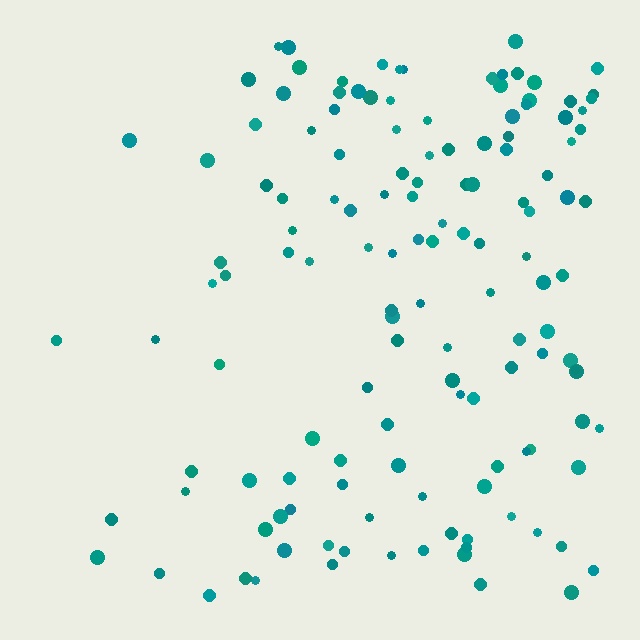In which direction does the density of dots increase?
From left to right, with the right side densest.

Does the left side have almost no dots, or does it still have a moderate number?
Still a moderate number, just noticeably fewer than the right.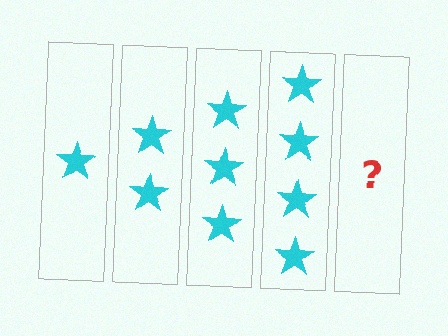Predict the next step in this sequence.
The next step is 5 stars.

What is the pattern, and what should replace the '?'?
The pattern is that each step adds one more star. The '?' should be 5 stars.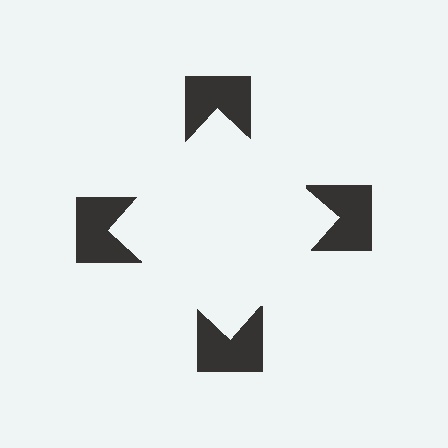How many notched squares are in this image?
There are 4 — one at each vertex of the illusory square.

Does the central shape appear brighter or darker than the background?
It typically appears slightly brighter than the background, even though no actual brightness change is drawn.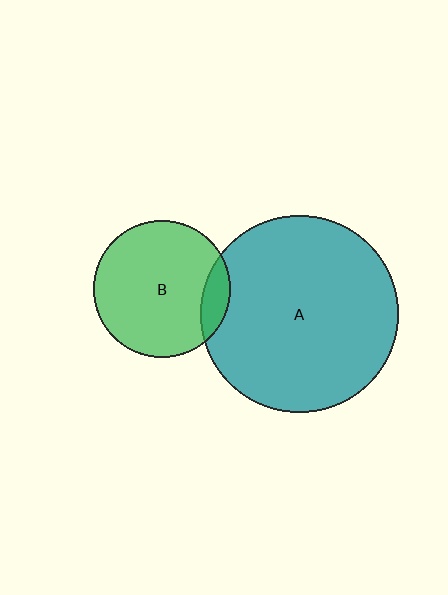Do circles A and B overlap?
Yes.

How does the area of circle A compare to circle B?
Approximately 2.1 times.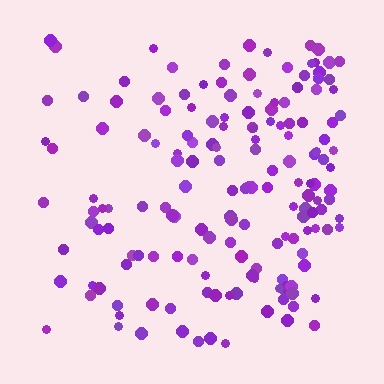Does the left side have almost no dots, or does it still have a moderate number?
Still a moderate number, just noticeably fewer than the right.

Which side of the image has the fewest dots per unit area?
The left.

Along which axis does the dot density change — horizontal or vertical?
Horizontal.